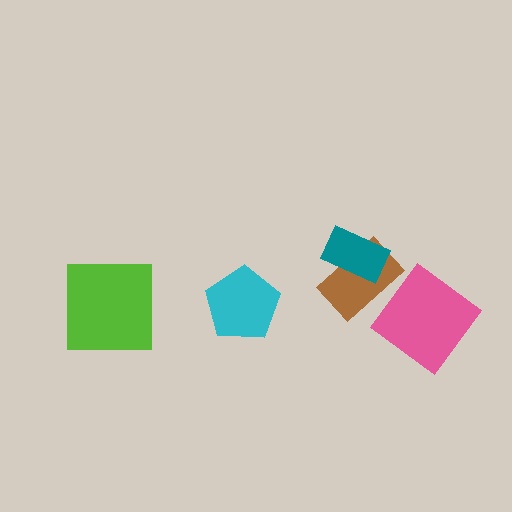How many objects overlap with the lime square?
0 objects overlap with the lime square.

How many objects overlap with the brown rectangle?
1 object overlaps with the brown rectangle.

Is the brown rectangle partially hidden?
Yes, it is partially covered by another shape.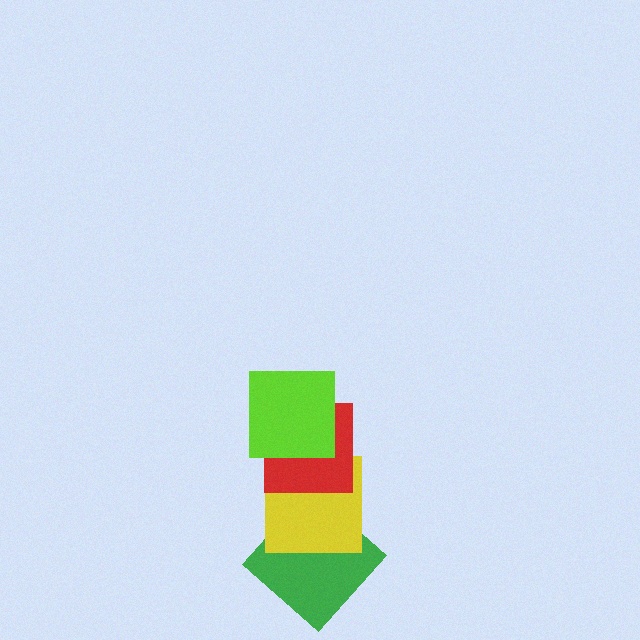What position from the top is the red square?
The red square is 2nd from the top.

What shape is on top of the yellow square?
The red square is on top of the yellow square.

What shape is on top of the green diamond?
The yellow square is on top of the green diamond.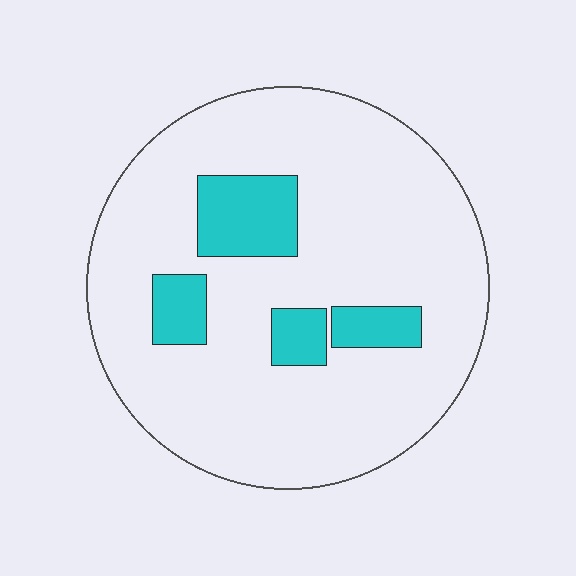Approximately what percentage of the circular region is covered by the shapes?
Approximately 15%.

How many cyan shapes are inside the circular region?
4.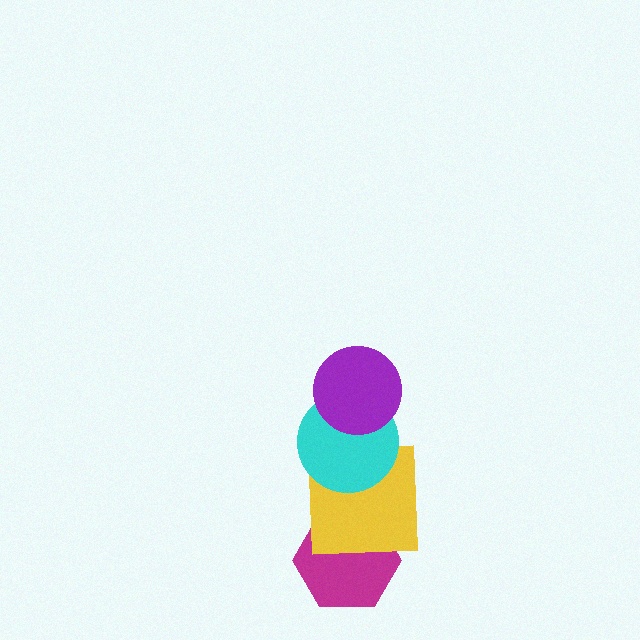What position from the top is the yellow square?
The yellow square is 3rd from the top.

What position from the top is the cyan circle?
The cyan circle is 2nd from the top.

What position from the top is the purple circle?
The purple circle is 1st from the top.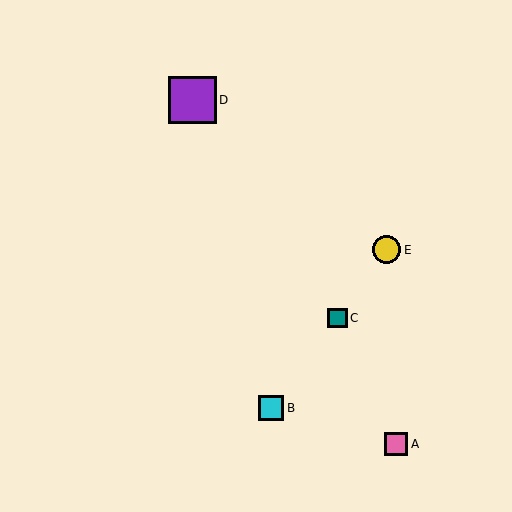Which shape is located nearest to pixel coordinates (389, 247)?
The yellow circle (labeled E) at (387, 250) is nearest to that location.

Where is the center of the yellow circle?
The center of the yellow circle is at (387, 250).